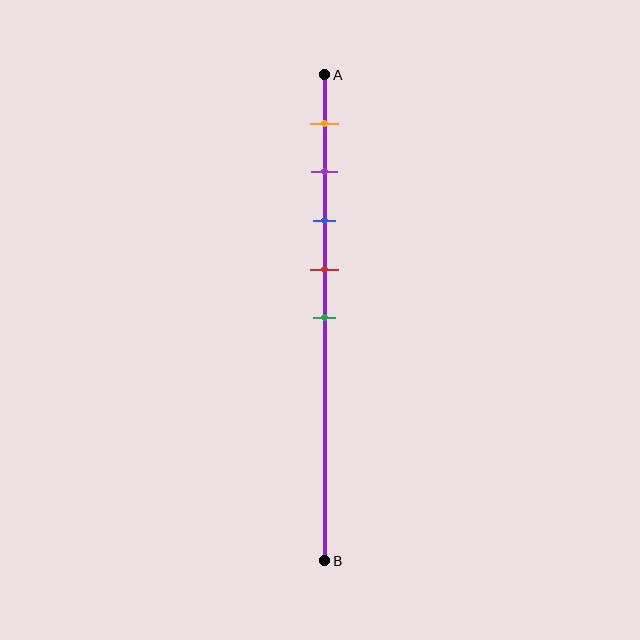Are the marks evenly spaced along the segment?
Yes, the marks are approximately evenly spaced.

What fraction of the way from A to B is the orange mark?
The orange mark is approximately 10% (0.1) of the way from A to B.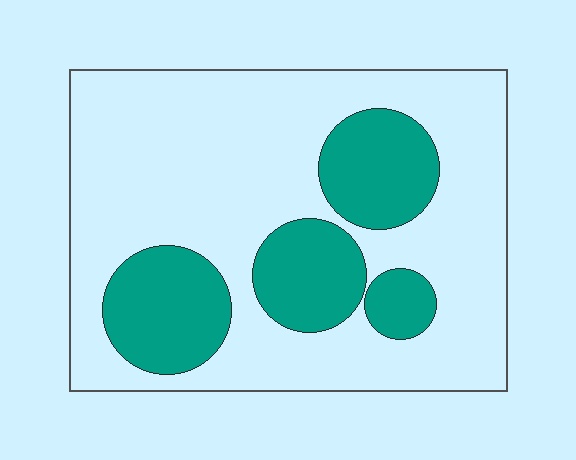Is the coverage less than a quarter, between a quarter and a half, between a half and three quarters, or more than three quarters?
Between a quarter and a half.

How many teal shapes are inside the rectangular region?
4.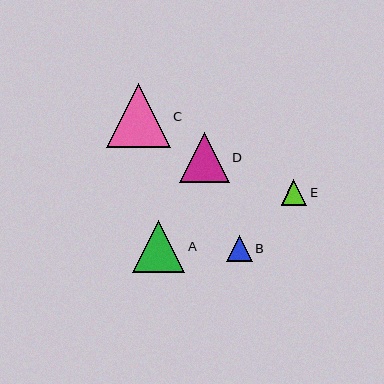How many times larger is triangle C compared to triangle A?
Triangle C is approximately 1.2 times the size of triangle A.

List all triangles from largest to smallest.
From largest to smallest: C, A, D, B, E.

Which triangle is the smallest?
Triangle E is the smallest with a size of approximately 26 pixels.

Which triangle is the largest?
Triangle C is the largest with a size of approximately 64 pixels.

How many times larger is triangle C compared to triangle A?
Triangle C is approximately 1.2 times the size of triangle A.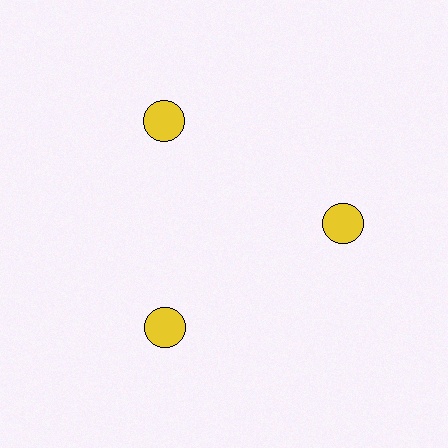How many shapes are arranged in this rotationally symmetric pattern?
There are 3 shapes, arranged in 3 groups of 1.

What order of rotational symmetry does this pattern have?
This pattern has 3-fold rotational symmetry.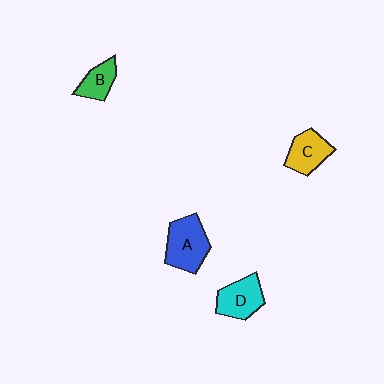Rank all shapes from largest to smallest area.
From largest to smallest: A (blue), D (cyan), C (yellow), B (green).